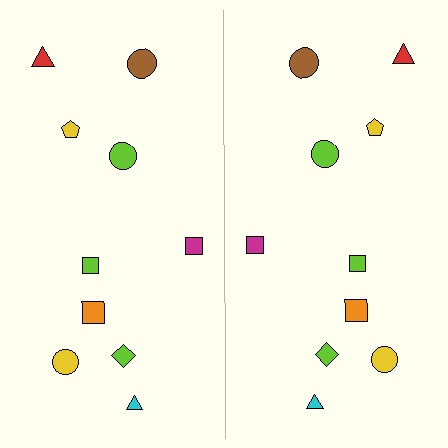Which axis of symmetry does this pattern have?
The pattern has a vertical axis of symmetry running through the center of the image.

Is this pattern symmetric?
Yes, this pattern has bilateral (reflection) symmetry.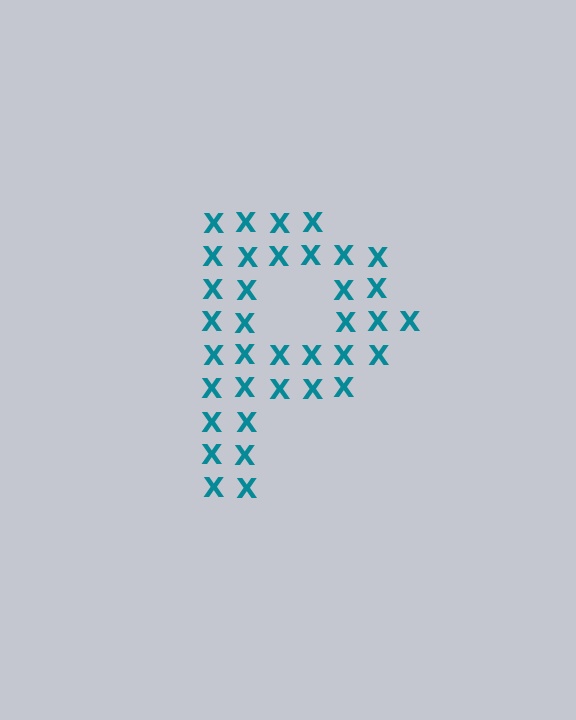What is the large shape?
The large shape is the letter P.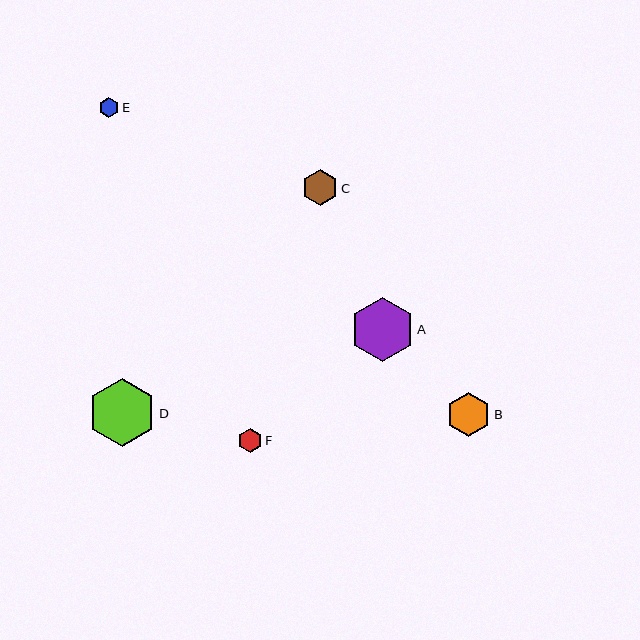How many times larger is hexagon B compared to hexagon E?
Hexagon B is approximately 2.2 times the size of hexagon E.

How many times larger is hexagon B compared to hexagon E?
Hexagon B is approximately 2.2 times the size of hexagon E.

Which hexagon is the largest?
Hexagon D is the largest with a size of approximately 68 pixels.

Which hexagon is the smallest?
Hexagon E is the smallest with a size of approximately 20 pixels.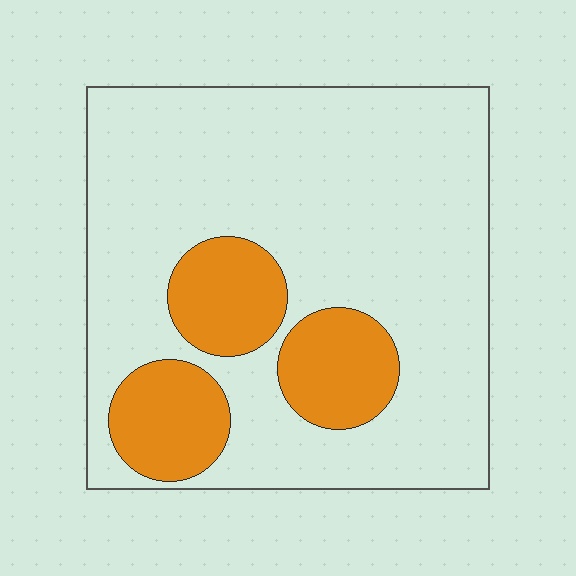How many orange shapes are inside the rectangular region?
3.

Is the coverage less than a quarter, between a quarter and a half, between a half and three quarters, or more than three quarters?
Less than a quarter.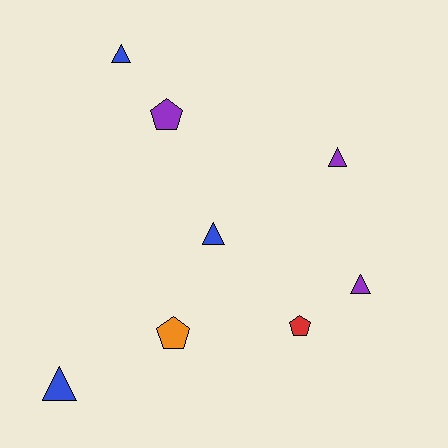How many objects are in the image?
There are 8 objects.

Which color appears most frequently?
Blue, with 3 objects.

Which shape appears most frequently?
Triangle, with 5 objects.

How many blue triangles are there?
There are 3 blue triangles.